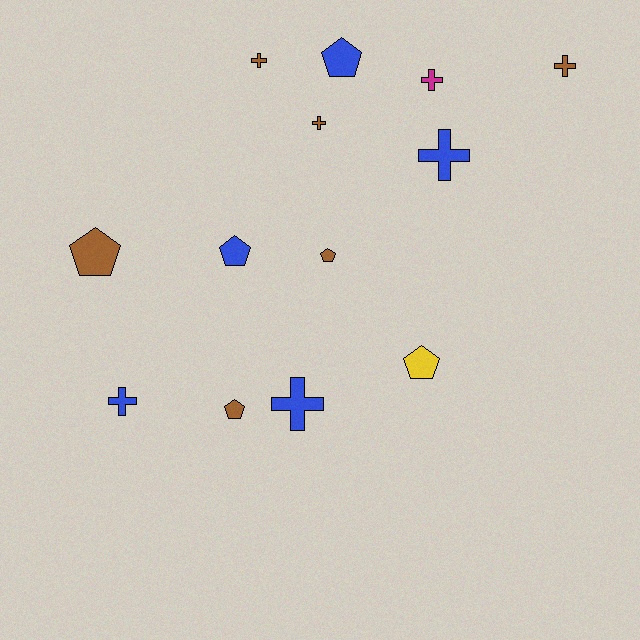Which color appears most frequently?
Brown, with 6 objects.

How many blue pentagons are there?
There are 2 blue pentagons.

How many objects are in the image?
There are 13 objects.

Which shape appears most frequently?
Cross, with 7 objects.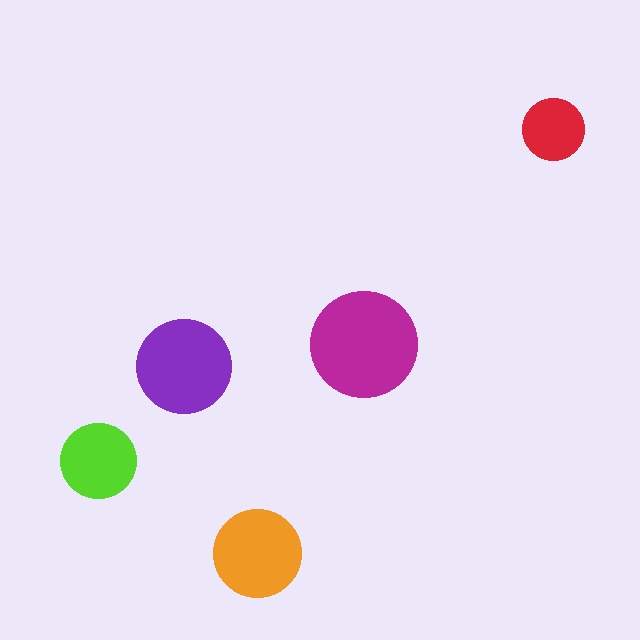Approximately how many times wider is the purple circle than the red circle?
About 1.5 times wider.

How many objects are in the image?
There are 5 objects in the image.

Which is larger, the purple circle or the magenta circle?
The magenta one.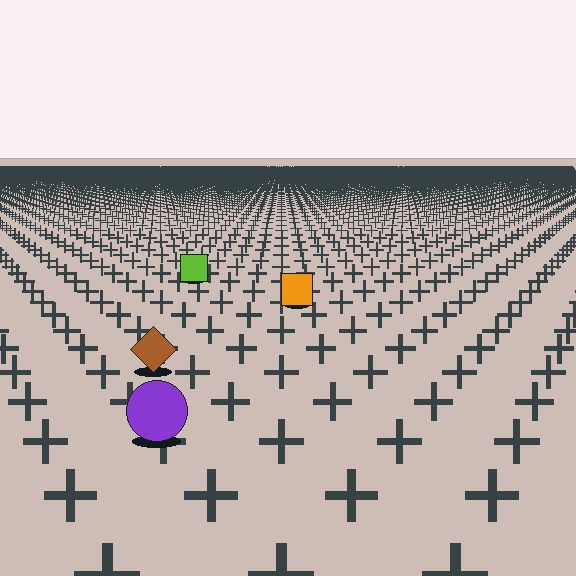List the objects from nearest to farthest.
From nearest to farthest: the purple circle, the brown diamond, the orange square, the lime square.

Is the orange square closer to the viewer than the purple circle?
No. The purple circle is closer — you can tell from the texture gradient: the ground texture is coarser near it.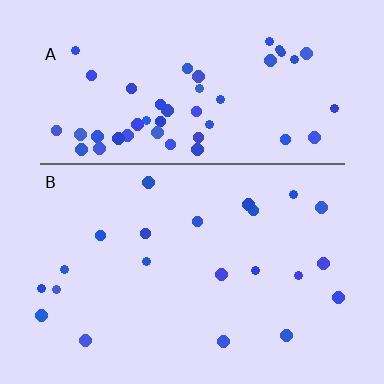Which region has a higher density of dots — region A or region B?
A (the top).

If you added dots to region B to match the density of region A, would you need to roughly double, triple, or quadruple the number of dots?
Approximately double.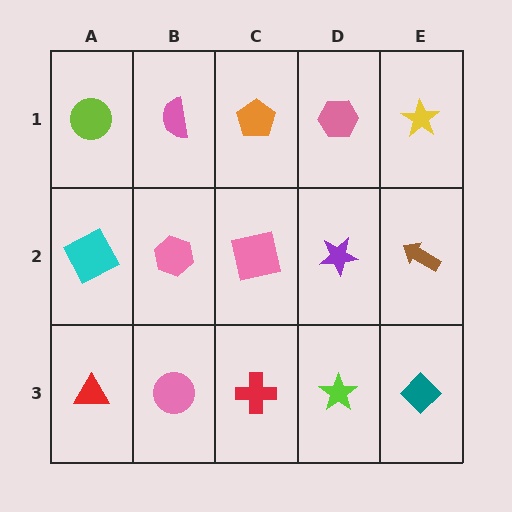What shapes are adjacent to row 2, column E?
A yellow star (row 1, column E), a teal diamond (row 3, column E), a purple star (row 2, column D).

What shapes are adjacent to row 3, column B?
A pink hexagon (row 2, column B), a red triangle (row 3, column A), a red cross (row 3, column C).